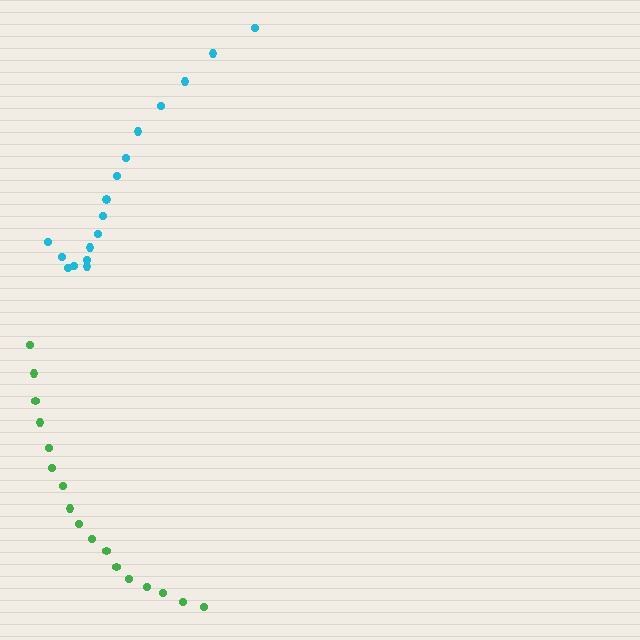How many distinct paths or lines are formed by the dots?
There are 2 distinct paths.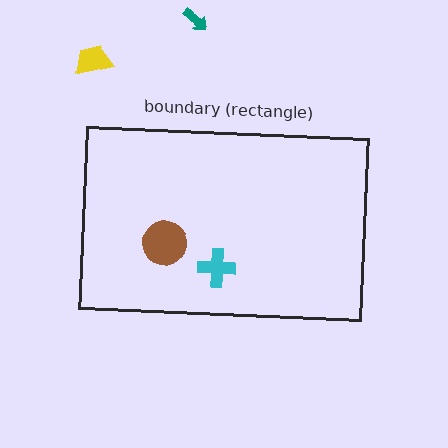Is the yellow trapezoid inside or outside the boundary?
Outside.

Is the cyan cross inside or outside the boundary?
Inside.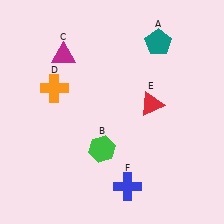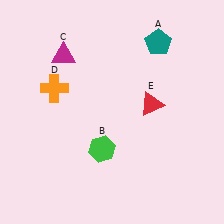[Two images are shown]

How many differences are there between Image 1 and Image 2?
There is 1 difference between the two images.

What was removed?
The blue cross (F) was removed in Image 2.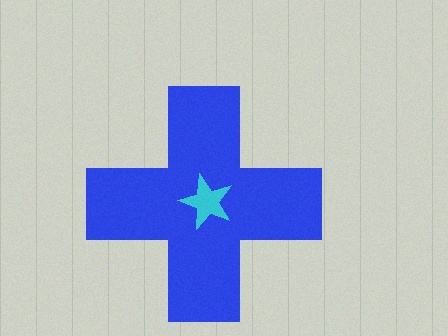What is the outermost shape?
The blue cross.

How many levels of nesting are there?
2.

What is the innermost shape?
The cyan star.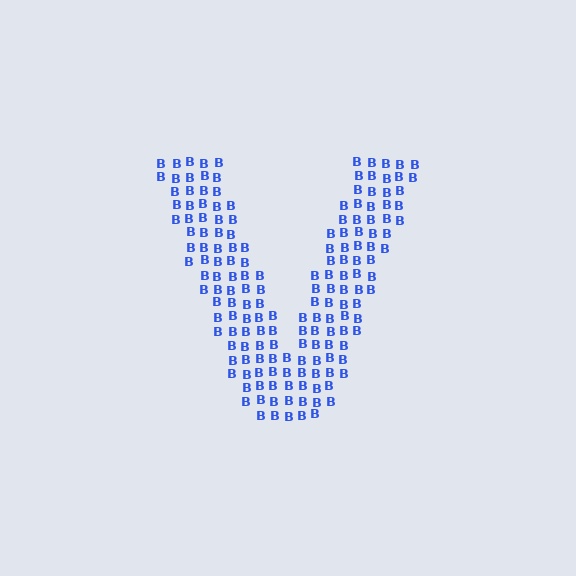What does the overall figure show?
The overall figure shows the letter V.